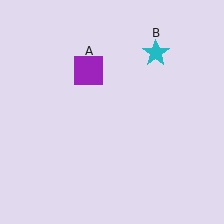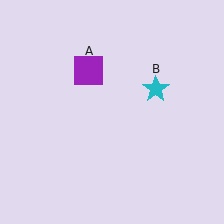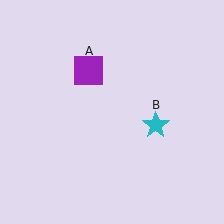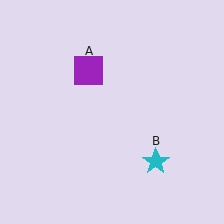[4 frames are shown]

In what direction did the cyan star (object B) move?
The cyan star (object B) moved down.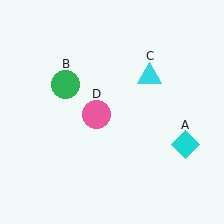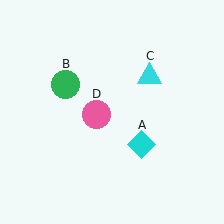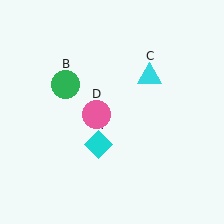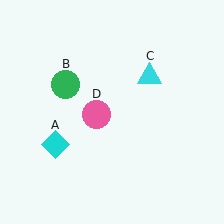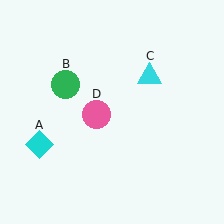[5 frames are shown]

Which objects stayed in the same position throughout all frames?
Green circle (object B) and cyan triangle (object C) and pink circle (object D) remained stationary.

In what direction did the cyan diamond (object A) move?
The cyan diamond (object A) moved left.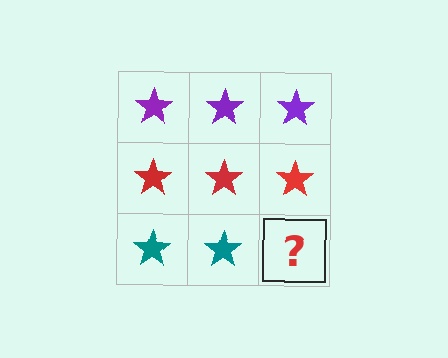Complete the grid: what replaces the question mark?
The question mark should be replaced with a teal star.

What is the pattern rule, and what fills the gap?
The rule is that each row has a consistent color. The gap should be filled with a teal star.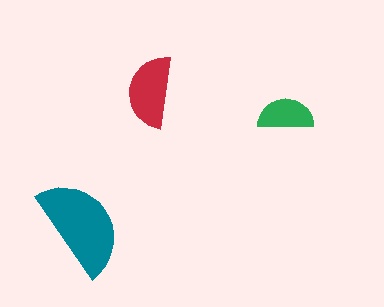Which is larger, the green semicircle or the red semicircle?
The red one.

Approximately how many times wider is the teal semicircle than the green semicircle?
About 2 times wider.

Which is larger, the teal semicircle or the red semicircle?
The teal one.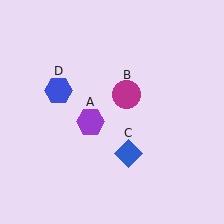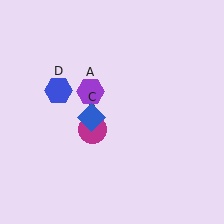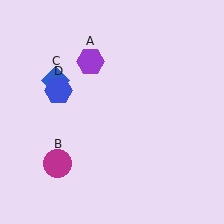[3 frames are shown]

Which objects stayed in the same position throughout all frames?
Blue hexagon (object D) remained stationary.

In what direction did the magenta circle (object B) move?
The magenta circle (object B) moved down and to the left.